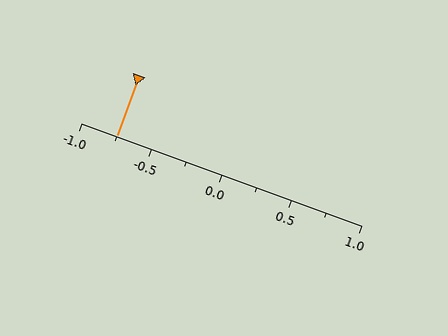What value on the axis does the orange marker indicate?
The marker indicates approximately -0.75.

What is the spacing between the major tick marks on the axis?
The major ticks are spaced 0.5 apart.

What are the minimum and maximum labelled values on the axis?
The axis runs from -1.0 to 1.0.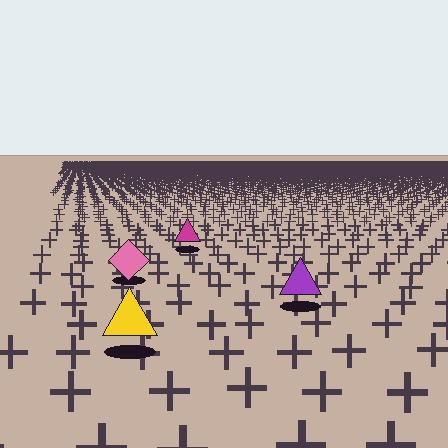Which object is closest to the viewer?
The yellow triangle is closest. The texture marks near it are larger and more spread out.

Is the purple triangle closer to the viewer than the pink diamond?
Yes. The purple triangle is closer — you can tell from the texture gradient: the ground texture is coarser near it.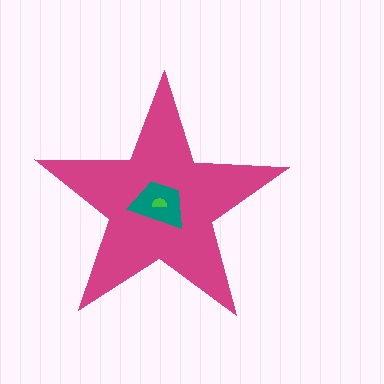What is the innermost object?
The green semicircle.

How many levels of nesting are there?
3.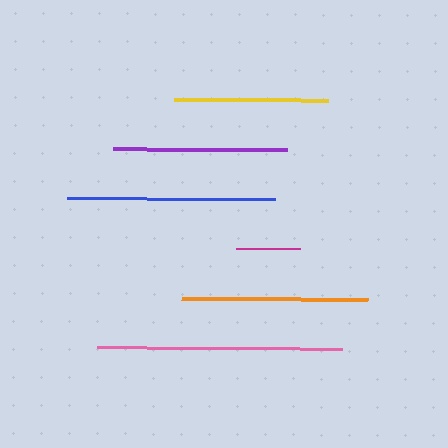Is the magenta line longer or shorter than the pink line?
The pink line is longer than the magenta line.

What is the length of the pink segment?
The pink segment is approximately 245 pixels long.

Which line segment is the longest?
The pink line is the longest at approximately 245 pixels.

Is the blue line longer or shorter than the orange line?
The blue line is longer than the orange line.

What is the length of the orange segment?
The orange segment is approximately 186 pixels long.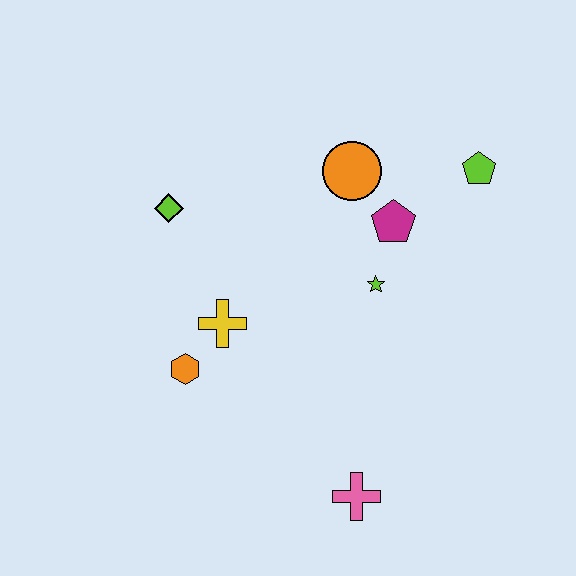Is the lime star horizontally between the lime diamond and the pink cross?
No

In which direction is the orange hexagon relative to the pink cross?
The orange hexagon is to the left of the pink cross.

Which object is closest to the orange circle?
The magenta pentagon is closest to the orange circle.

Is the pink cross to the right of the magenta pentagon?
No